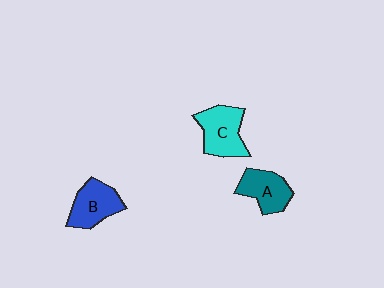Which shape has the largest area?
Shape C (cyan).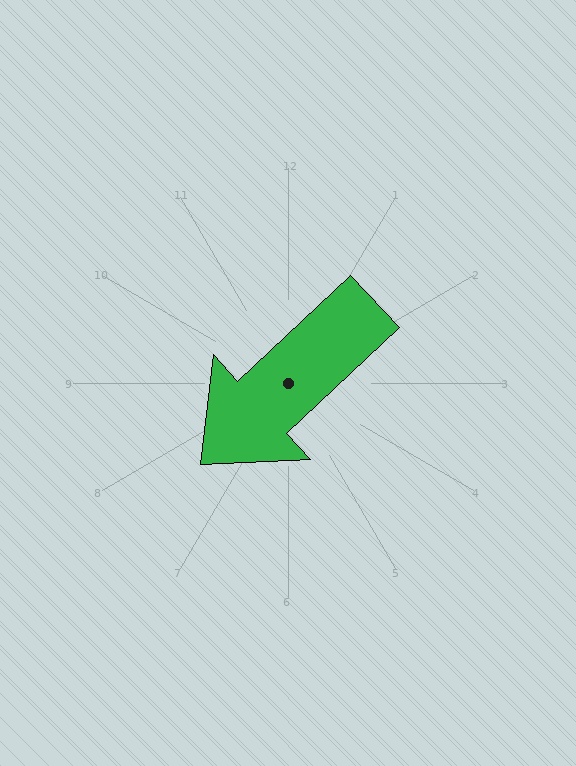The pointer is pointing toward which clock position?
Roughly 8 o'clock.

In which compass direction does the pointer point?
Southwest.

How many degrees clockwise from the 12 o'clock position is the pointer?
Approximately 227 degrees.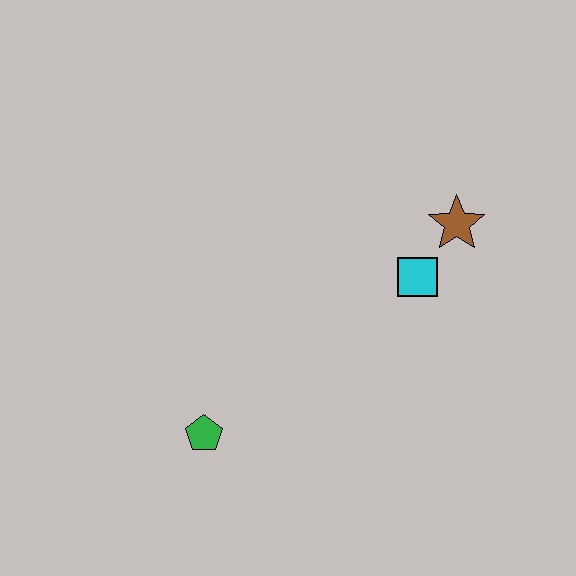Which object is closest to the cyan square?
The brown star is closest to the cyan square.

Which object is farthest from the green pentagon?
The brown star is farthest from the green pentagon.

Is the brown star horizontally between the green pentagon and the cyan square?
No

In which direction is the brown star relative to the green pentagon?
The brown star is to the right of the green pentagon.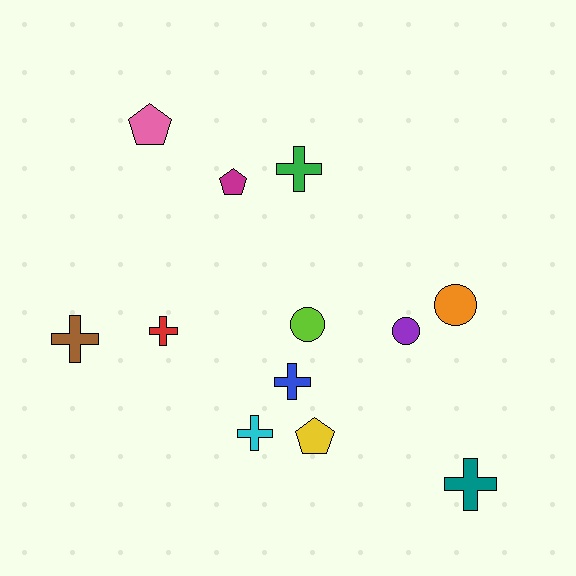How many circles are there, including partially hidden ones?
There are 3 circles.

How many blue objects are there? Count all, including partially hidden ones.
There is 1 blue object.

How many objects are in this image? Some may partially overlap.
There are 12 objects.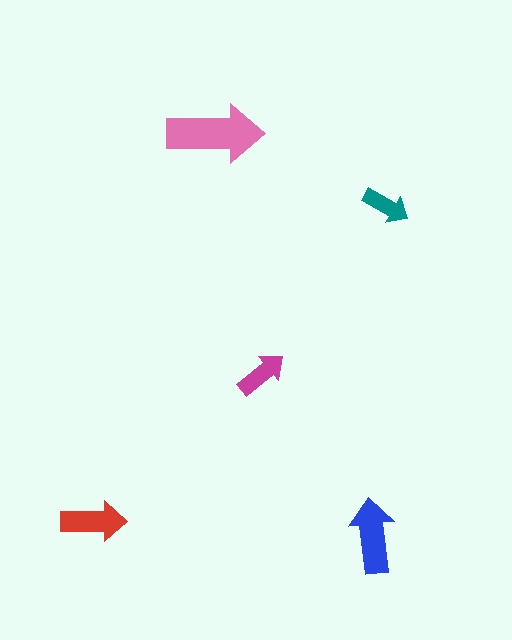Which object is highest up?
The pink arrow is topmost.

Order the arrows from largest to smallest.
the pink one, the blue one, the red one, the magenta one, the teal one.